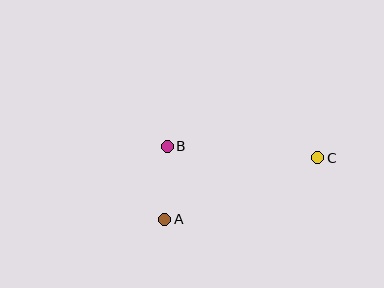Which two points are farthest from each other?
Points A and C are farthest from each other.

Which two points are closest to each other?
Points A and B are closest to each other.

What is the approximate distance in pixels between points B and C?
The distance between B and C is approximately 151 pixels.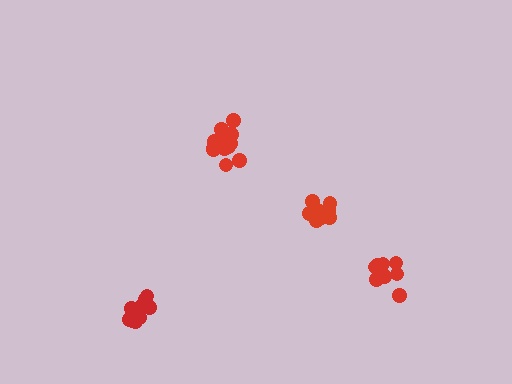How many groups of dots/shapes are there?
There are 4 groups.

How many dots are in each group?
Group 1: 13 dots, Group 2: 14 dots, Group 3: 9 dots, Group 4: 11 dots (47 total).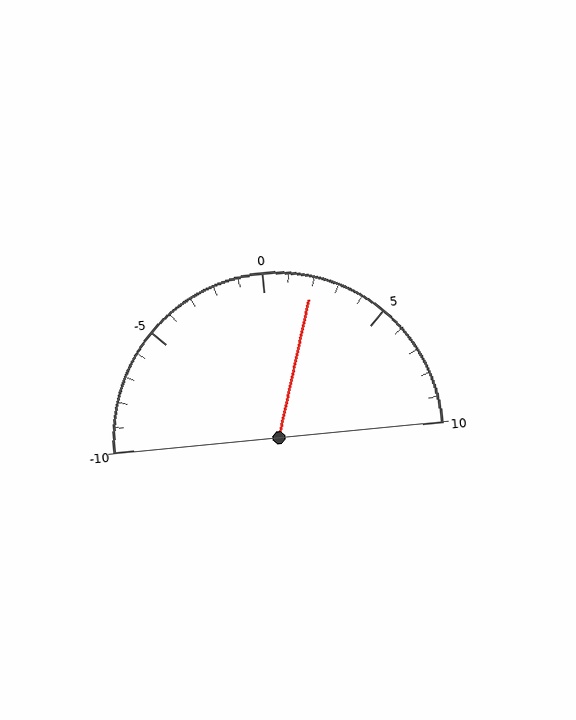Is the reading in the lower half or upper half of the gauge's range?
The reading is in the upper half of the range (-10 to 10).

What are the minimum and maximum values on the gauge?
The gauge ranges from -10 to 10.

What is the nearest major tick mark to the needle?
The nearest major tick mark is 0.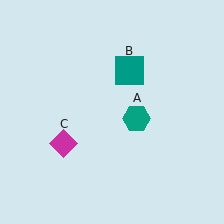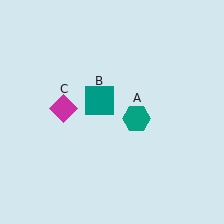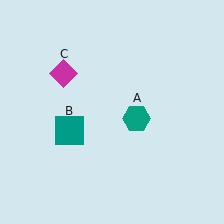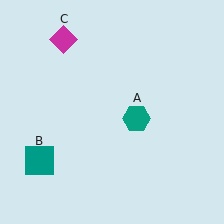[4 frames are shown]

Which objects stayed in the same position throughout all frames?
Teal hexagon (object A) remained stationary.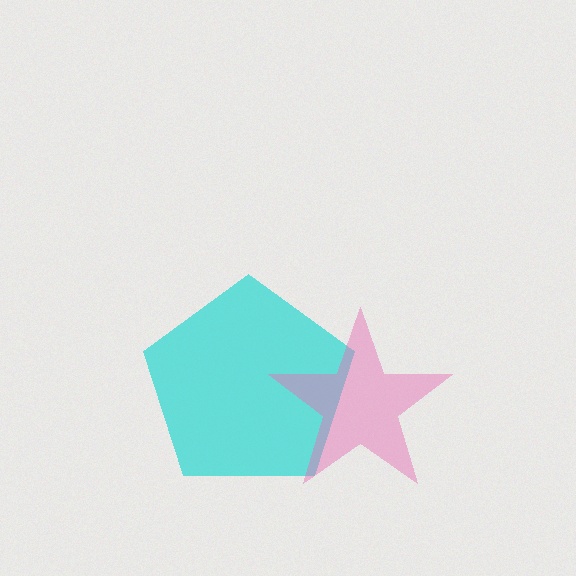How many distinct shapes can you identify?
There are 2 distinct shapes: a cyan pentagon, a pink star.